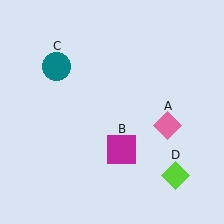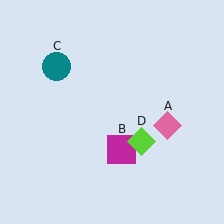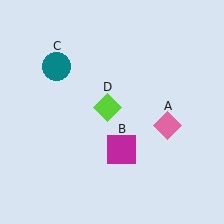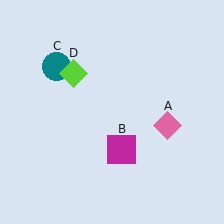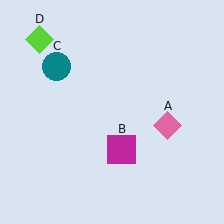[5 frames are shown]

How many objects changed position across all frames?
1 object changed position: lime diamond (object D).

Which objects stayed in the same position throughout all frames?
Pink diamond (object A) and magenta square (object B) and teal circle (object C) remained stationary.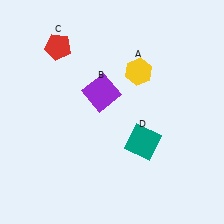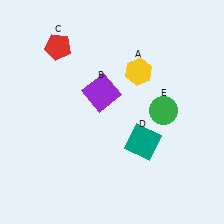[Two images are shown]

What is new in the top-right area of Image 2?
A green circle (E) was added in the top-right area of Image 2.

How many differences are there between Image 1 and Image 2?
There is 1 difference between the two images.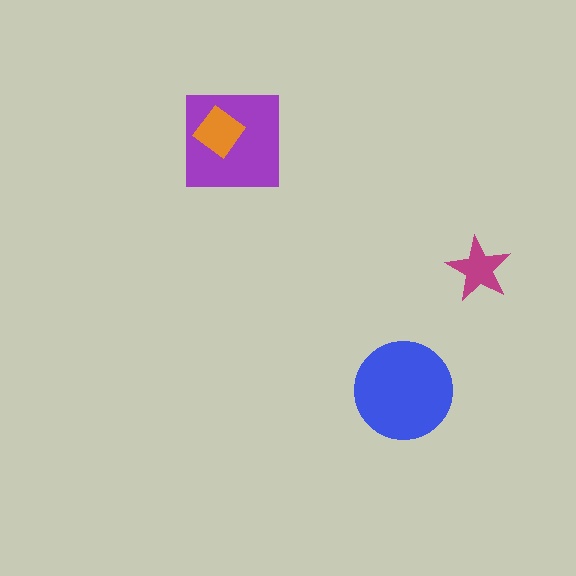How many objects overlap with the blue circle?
0 objects overlap with the blue circle.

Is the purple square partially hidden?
Yes, it is partially covered by another shape.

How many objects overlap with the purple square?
1 object overlaps with the purple square.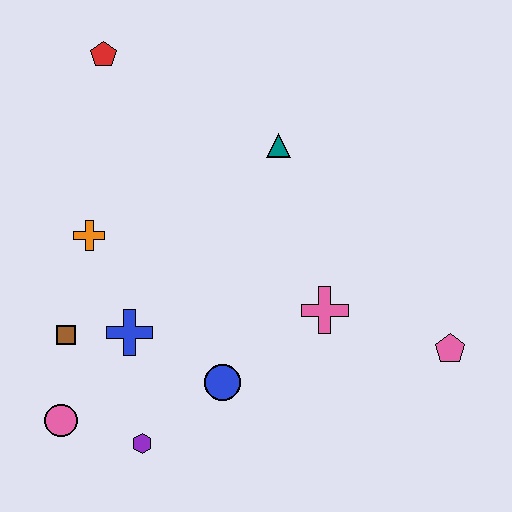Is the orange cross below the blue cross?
No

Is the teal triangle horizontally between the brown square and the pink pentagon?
Yes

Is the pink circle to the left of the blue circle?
Yes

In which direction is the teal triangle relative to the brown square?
The teal triangle is to the right of the brown square.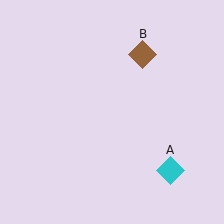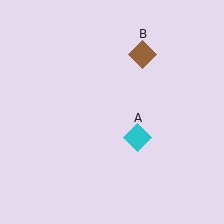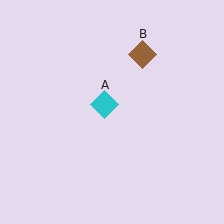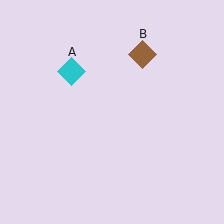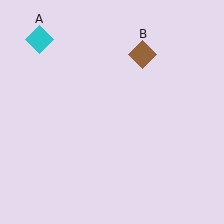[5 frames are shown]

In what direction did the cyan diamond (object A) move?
The cyan diamond (object A) moved up and to the left.